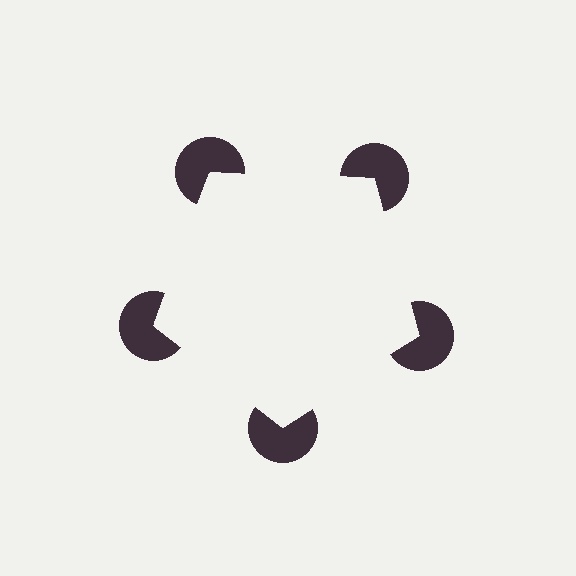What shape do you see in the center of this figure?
An illusory pentagon — its edges are inferred from the aligned wedge cuts in the pac-man discs, not physically drawn.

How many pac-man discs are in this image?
There are 5 — one at each vertex of the illusory pentagon.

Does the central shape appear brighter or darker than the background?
It typically appears slightly brighter than the background, even though no actual brightness change is drawn.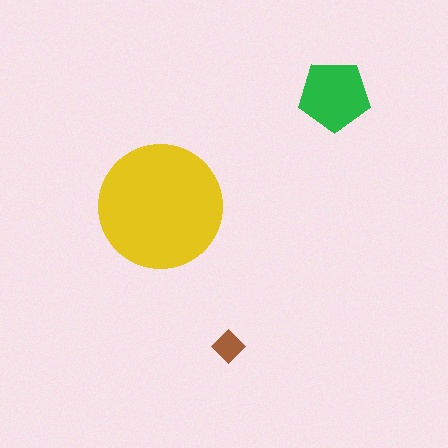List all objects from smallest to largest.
The brown diamond, the green pentagon, the yellow circle.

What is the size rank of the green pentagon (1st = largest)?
2nd.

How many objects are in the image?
There are 3 objects in the image.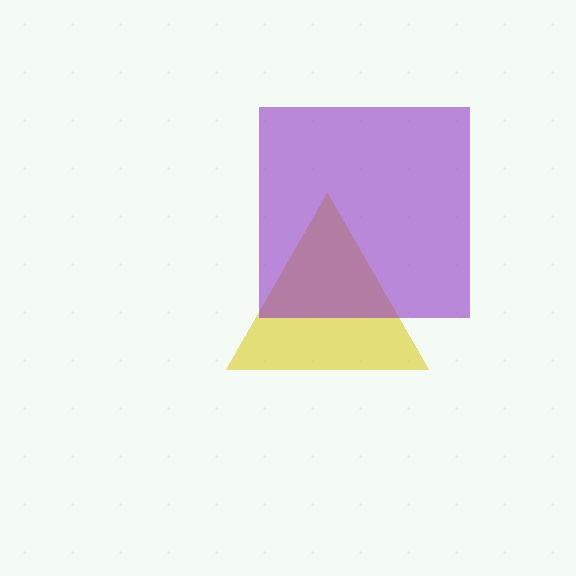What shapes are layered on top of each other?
The layered shapes are: a yellow triangle, a purple square.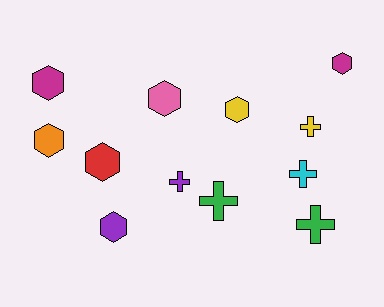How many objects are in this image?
There are 12 objects.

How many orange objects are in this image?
There is 1 orange object.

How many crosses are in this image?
There are 5 crosses.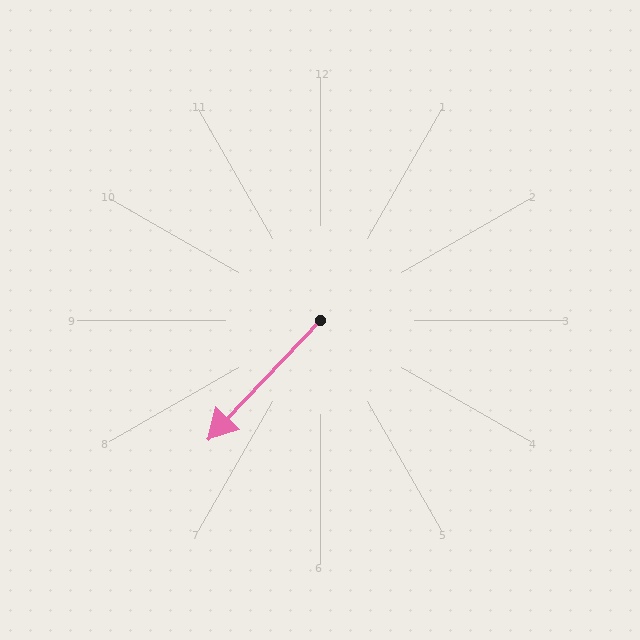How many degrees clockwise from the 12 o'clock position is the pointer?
Approximately 223 degrees.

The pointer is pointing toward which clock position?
Roughly 7 o'clock.